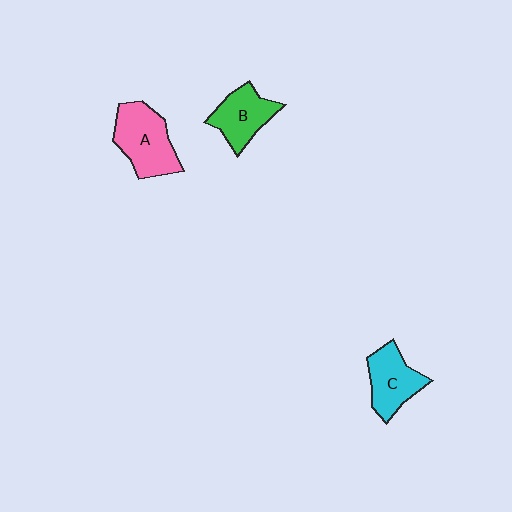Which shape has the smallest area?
Shape B (green).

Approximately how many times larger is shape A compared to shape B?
Approximately 1.3 times.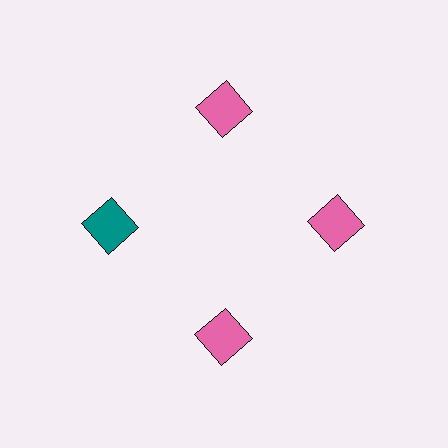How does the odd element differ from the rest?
It has a different color: teal instead of pink.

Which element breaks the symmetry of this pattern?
The teal square at roughly the 9 o'clock position breaks the symmetry. All other shapes are pink squares.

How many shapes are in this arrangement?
There are 4 shapes arranged in a ring pattern.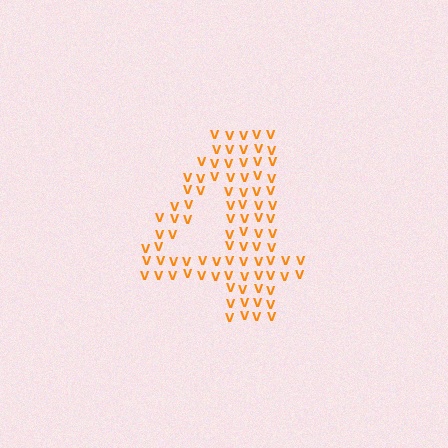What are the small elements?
The small elements are letter V's.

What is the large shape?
The large shape is the digit 4.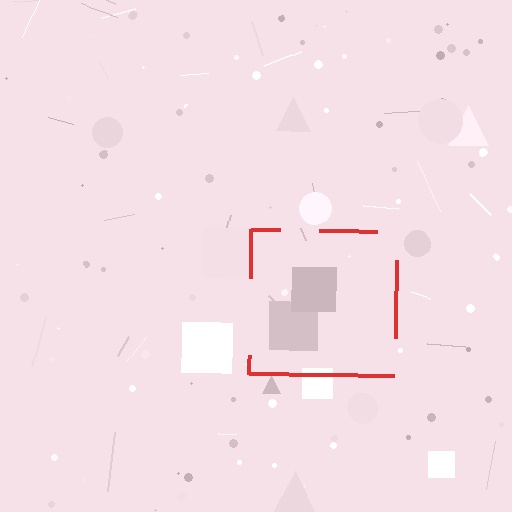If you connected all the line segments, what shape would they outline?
They would outline a square.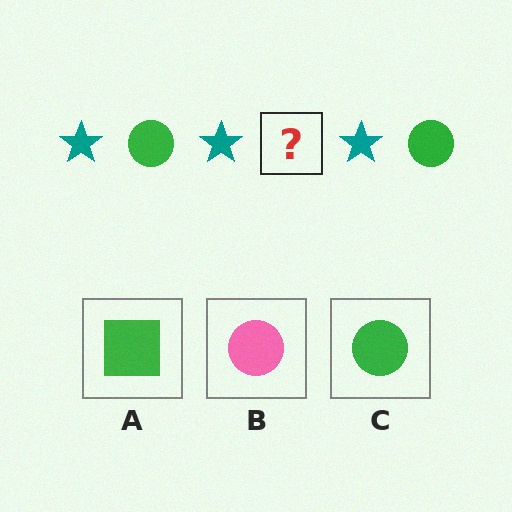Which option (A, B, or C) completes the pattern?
C.